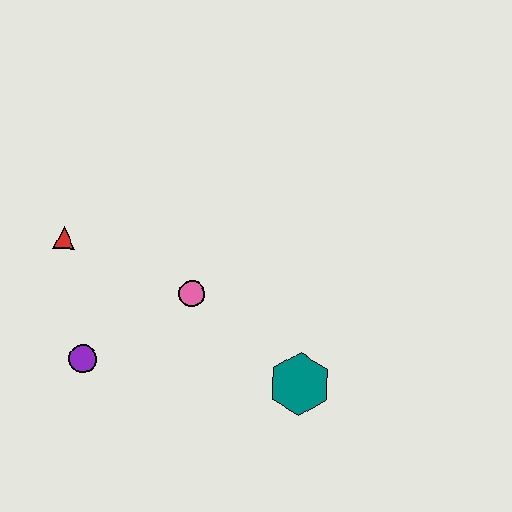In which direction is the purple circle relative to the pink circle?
The purple circle is to the left of the pink circle.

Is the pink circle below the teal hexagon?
No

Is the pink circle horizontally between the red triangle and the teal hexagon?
Yes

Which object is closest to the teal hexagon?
The pink circle is closest to the teal hexagon.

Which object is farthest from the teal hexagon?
The red triangle is farthest from the teal hexagon.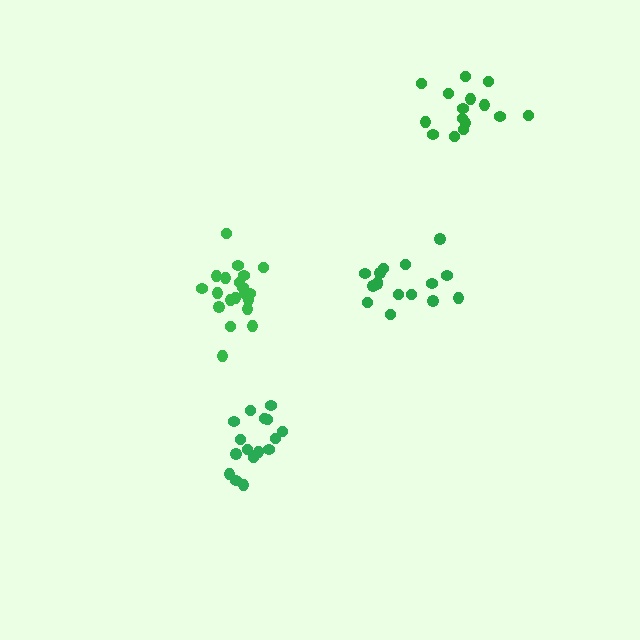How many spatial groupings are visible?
There are 4 spatial groupings.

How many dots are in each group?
Group 1: 20 dots, Group 2: 16 dots, Group 3: 15 dots, Group 4: 16 dots (67 total).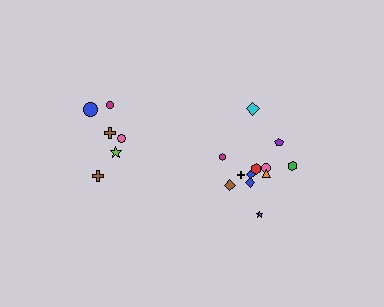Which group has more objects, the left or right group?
The right group.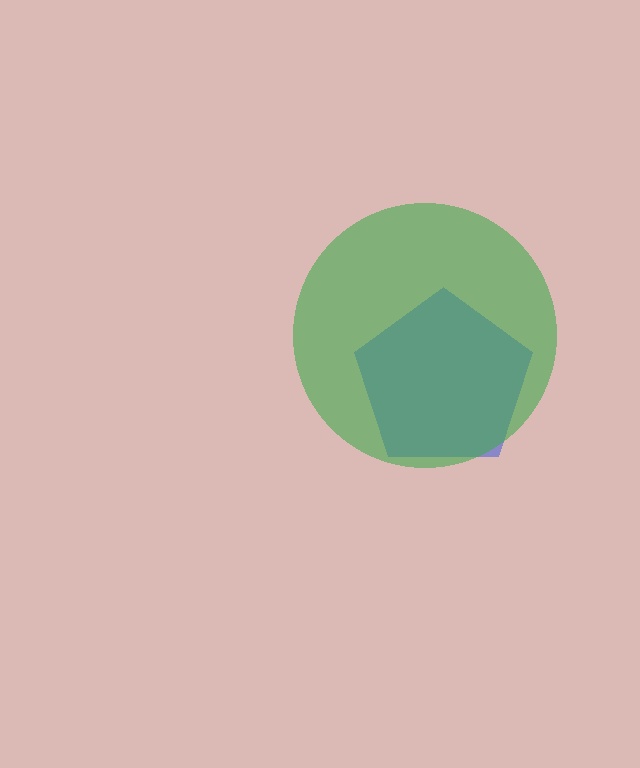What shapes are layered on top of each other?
The layered shapes are: a blue pentagon, a green circle.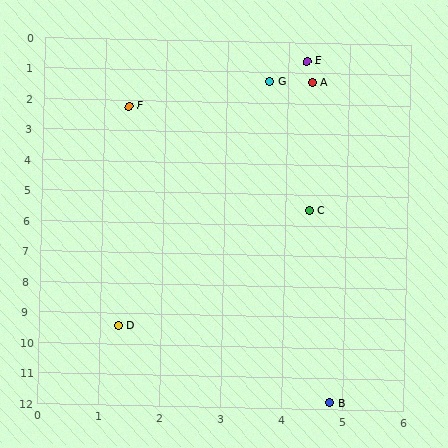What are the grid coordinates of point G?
Point G is at approximately (3.7, 1.3).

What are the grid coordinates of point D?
Point D is at approximately (1.3, 9.4).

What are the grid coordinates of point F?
Point F is at approximately (1.4, 2.2).